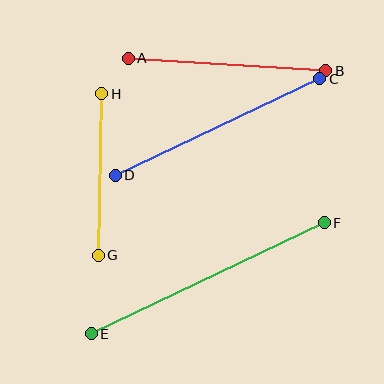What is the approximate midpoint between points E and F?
The midpoint is at approximately (208, 278) pixels.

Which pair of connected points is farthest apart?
Points E and F are farthest apart.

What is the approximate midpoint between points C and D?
The midpoint is at approximately (217, 127) pixels.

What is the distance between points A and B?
The distance is approximately 198 pixels.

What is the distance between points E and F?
The distance is approximately 258 pixels.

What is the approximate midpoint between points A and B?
The midpoint is at approximately (227, 65) pixels.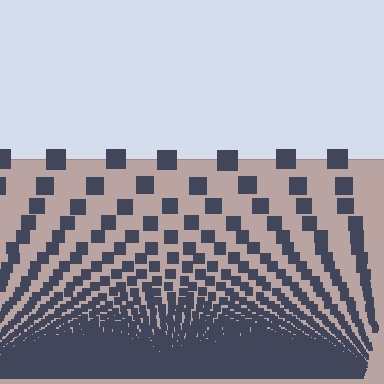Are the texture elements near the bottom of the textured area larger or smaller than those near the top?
Smaller. The gradient is inverted — elements near the bottom are smaller and denser.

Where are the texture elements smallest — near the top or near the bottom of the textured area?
Near the bottom.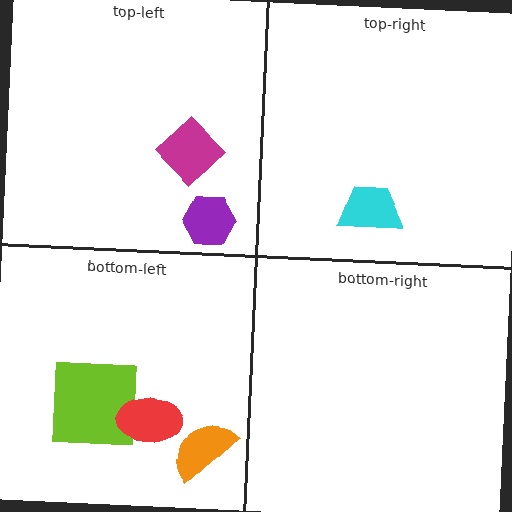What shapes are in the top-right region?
The cyan trapezoid.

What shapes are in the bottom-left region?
The lime square, the orange semicircle, the red ellipse.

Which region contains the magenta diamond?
The top-left region.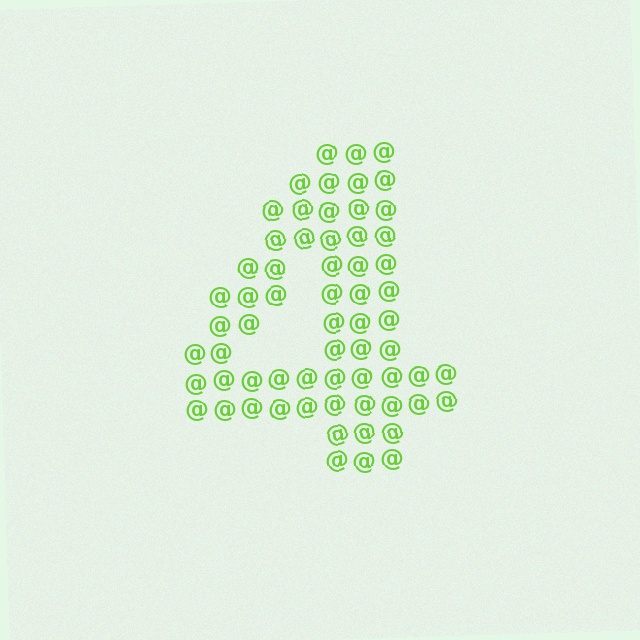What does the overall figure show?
The overall figure shows the digit 4.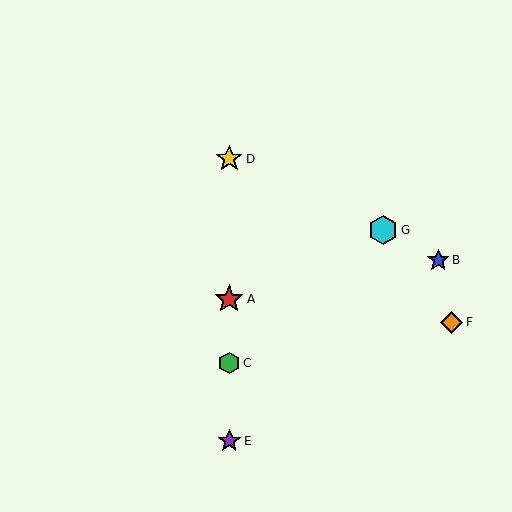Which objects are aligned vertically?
Objects A, C, D, E are aligned vertically.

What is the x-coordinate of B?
Object B is at x≈438.